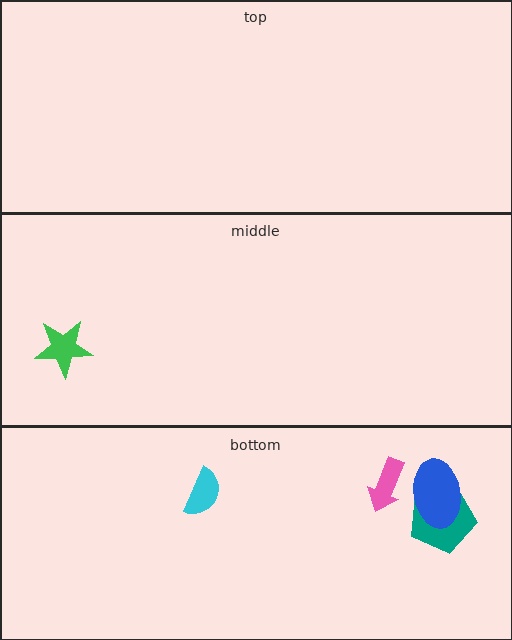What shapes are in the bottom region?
The teal pentagon, the cyan semicircle, the pink arrow, the blue ellipse.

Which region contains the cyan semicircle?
The bottom region.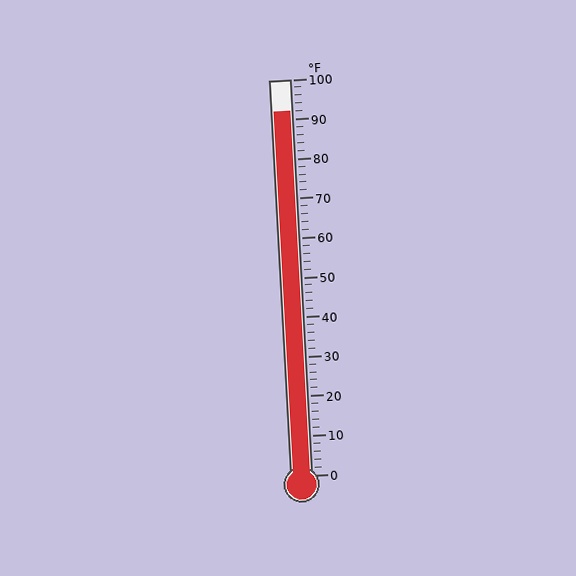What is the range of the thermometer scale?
The thermometer scale ranges from 0°F to 100°F.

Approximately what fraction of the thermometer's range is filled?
The thermometer is filled to approximately 90% of its range.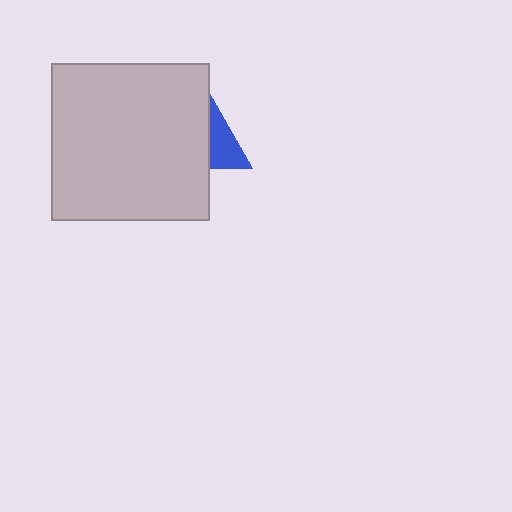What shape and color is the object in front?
The object in front is a light gray square.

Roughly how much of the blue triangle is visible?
About half of it is visible (roughly 48%).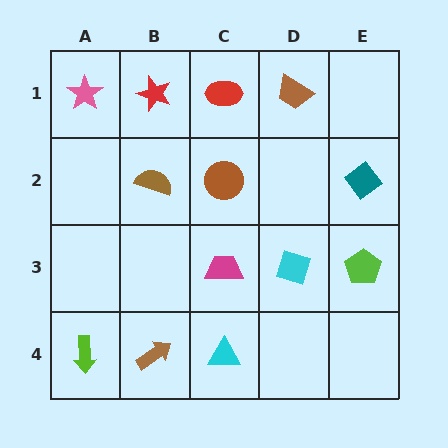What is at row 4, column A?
A lime arrow.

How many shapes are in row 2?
3 shapes.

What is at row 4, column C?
A cyan triangle.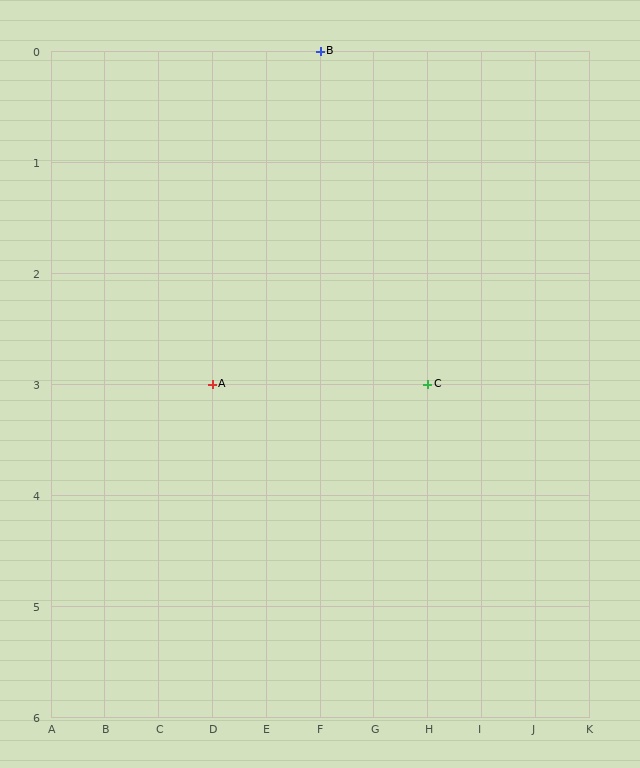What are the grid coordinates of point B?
Point B is at grid coordinates (F, 0).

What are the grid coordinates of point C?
Point C is at grid coordinates (H, 3).